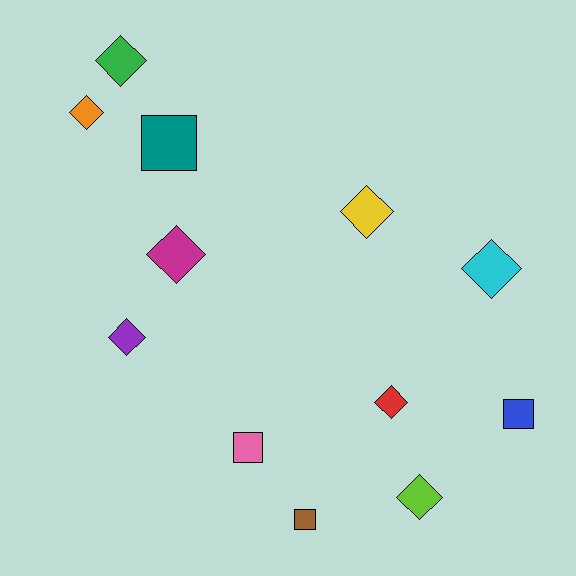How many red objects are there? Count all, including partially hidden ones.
There is 1 red object.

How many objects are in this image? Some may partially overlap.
There are 12 objects.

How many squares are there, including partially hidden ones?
There are 4 squares.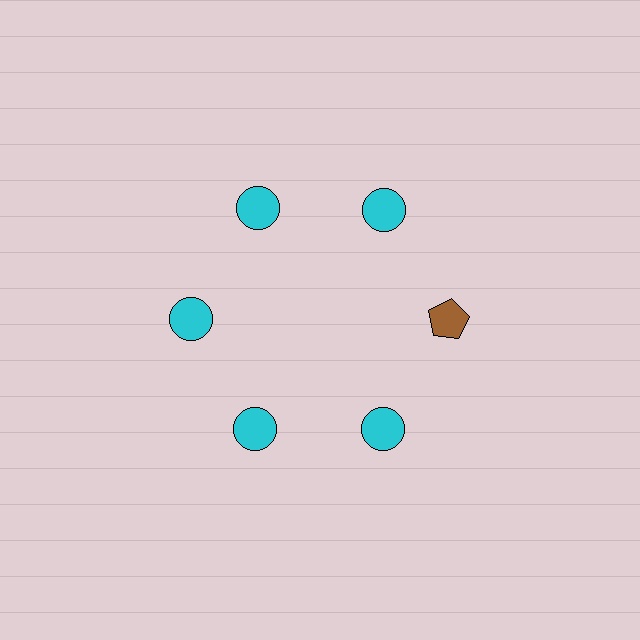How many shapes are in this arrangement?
There are 6 shapes arranged in a ring pattern.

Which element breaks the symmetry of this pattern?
The brown pentagon at roughly the 3 o'clock position breaks the symmetry. All other shapes are cyan circles.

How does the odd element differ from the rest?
It differs in both color (brown instead of cyan) and shape (pentagon instead of circle).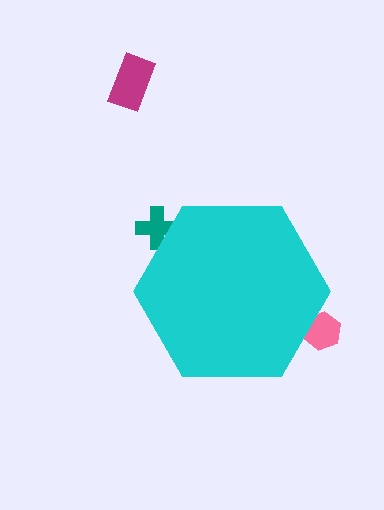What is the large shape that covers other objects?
A cyan hexagon.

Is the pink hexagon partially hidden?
Yes, the pink hexagon is partially hidden behind the cyan hexagon.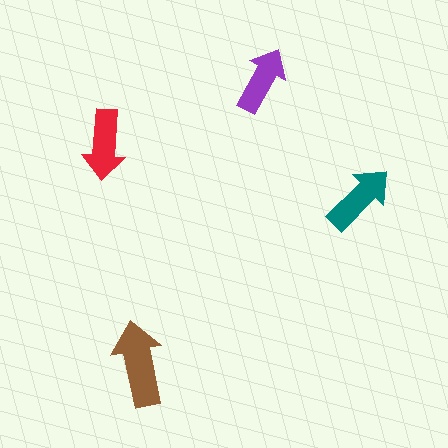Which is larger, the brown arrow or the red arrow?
The brown one.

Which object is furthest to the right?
The teal arrow is rightmost.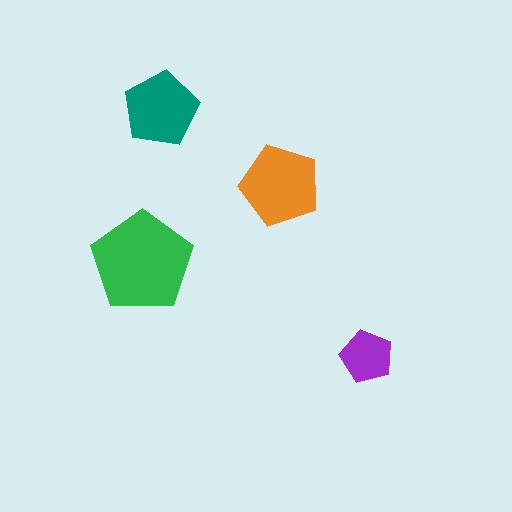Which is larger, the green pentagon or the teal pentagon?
The green one.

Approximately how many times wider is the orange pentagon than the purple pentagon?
About 1.5 times wider.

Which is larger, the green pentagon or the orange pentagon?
The green one.